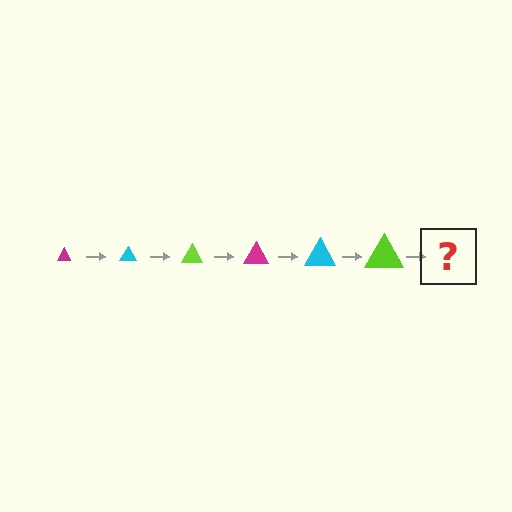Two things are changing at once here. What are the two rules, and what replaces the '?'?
The two rules are that the triangle grows larger each step and the color cycles through magenta, cyan, and lime. The '?' should be a magenta triangle, larger than the previous one.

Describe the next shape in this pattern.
It should be a magenta triangle, larger than the previous one.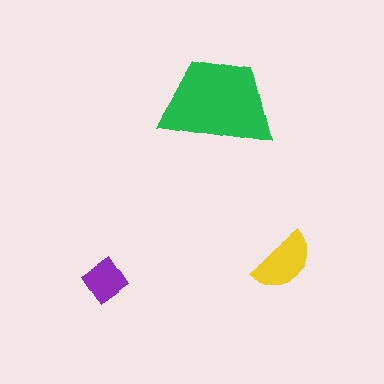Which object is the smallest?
The purple diamond.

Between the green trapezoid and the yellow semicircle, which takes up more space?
The green trapezoid.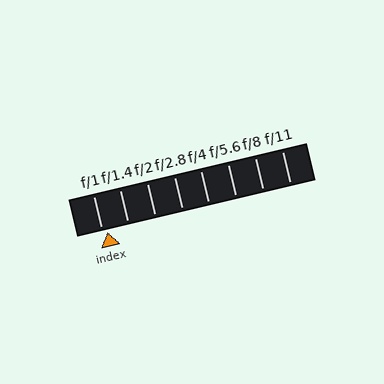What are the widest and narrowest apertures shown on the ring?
The widest aperture shown is f/1 and the narrowest is f/11.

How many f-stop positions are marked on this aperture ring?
There are 8 f-stop positions marked.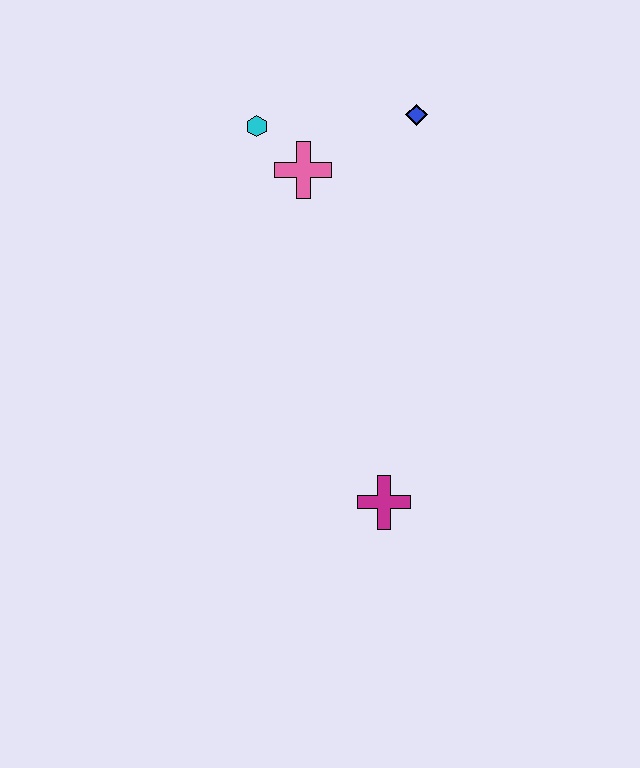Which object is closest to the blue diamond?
The pink cross is closest to the blue diamond.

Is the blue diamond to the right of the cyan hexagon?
Yes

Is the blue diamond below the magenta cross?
No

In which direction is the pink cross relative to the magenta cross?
The pink cross is above the magenta cross.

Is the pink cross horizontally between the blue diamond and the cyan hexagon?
Yes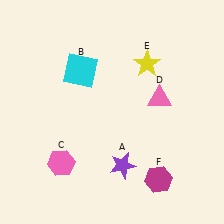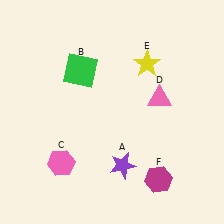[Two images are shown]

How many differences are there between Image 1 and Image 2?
There is 1 difference between the two images.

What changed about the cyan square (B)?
In Image 1, B is cyan. In Image 2, it changed to green.